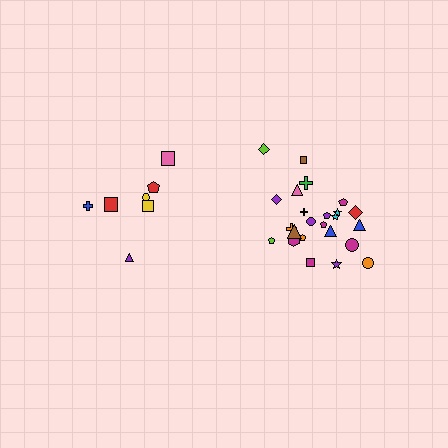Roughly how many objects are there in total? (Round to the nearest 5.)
Roughly 30 objects in total.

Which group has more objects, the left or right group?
The right group.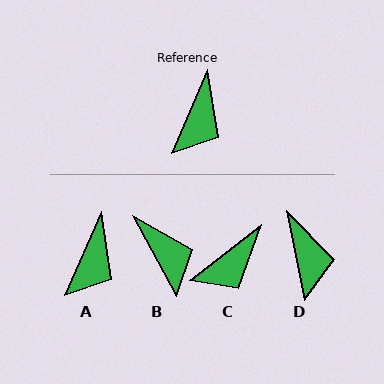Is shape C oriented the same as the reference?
No, it is off by about 29 degrees.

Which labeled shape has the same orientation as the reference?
A.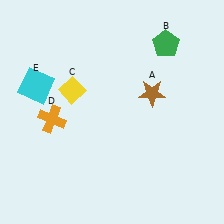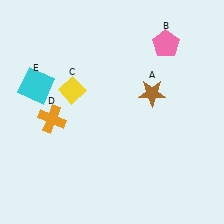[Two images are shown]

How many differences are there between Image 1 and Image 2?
There is 1 difference between the two images.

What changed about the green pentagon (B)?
In Image 1, B is green. In Image 2, it changed to pink.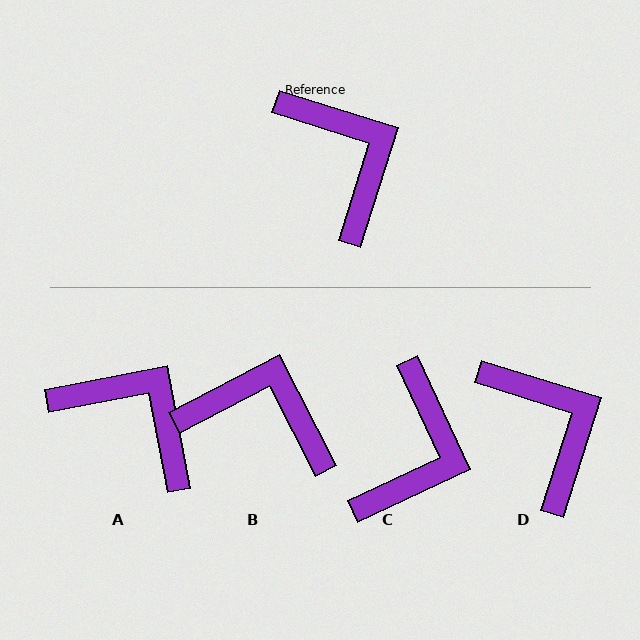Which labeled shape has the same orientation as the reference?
D.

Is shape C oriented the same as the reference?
No, it is off by about 48 degrees.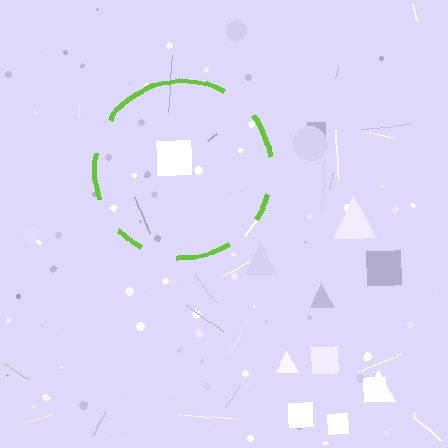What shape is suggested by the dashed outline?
The dashed outline suggests a circle.